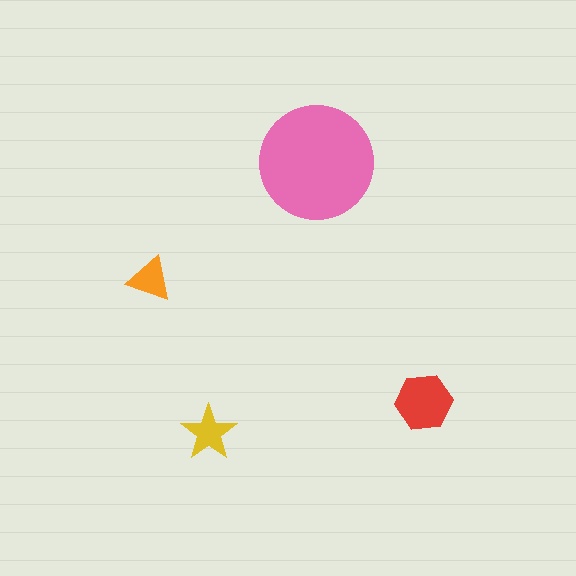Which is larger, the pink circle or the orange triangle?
The pink circle.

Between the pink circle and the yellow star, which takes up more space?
The pink circle.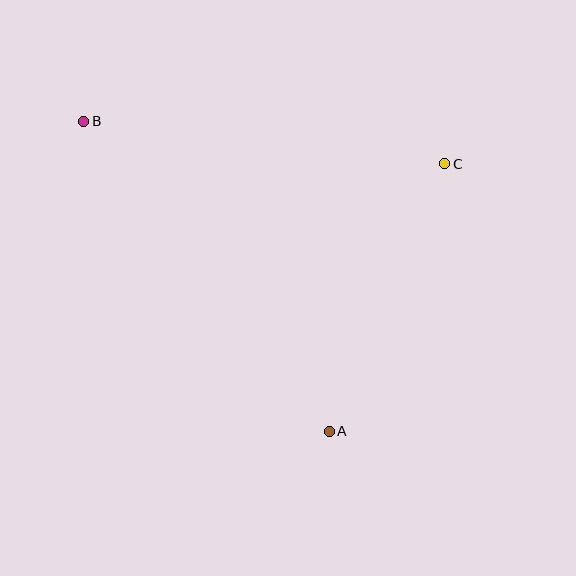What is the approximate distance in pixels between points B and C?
The distance between B and C is approximately 363 pixels.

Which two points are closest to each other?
Points A and C are closest to each other.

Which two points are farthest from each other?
Points A and B are farthest from each other.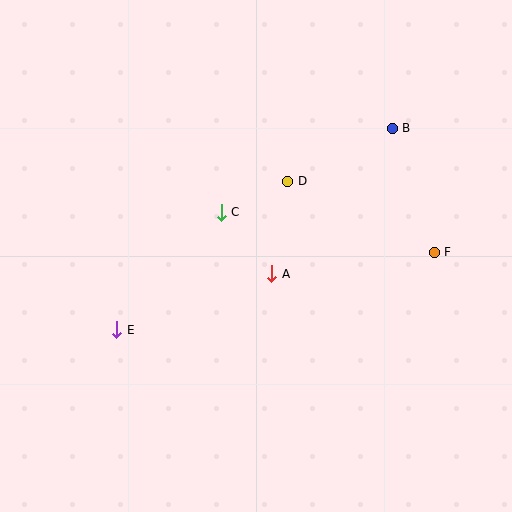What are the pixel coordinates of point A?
Point A is at (272, 274).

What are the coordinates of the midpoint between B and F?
The midpoint between B and F is at (413, 190).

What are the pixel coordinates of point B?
Point B is at (392, 128).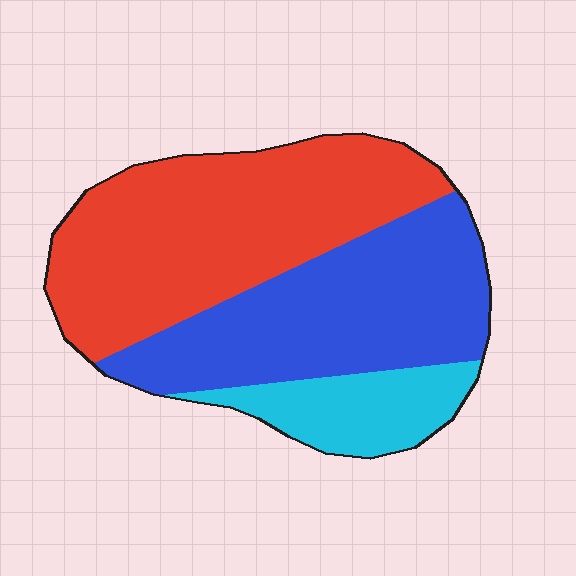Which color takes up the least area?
Cyan, at roughly 15%.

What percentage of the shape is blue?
Blue covers 38% of the shape.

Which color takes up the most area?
Red, at roughly 45%.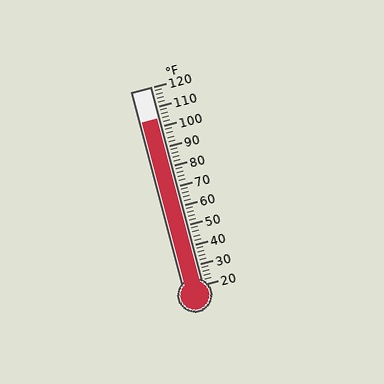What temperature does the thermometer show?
The thermometer shows approximately 104°F.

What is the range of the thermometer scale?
The thermometer scale ranges from 20°F to 120°F.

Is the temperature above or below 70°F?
The temperature is above 70°F.